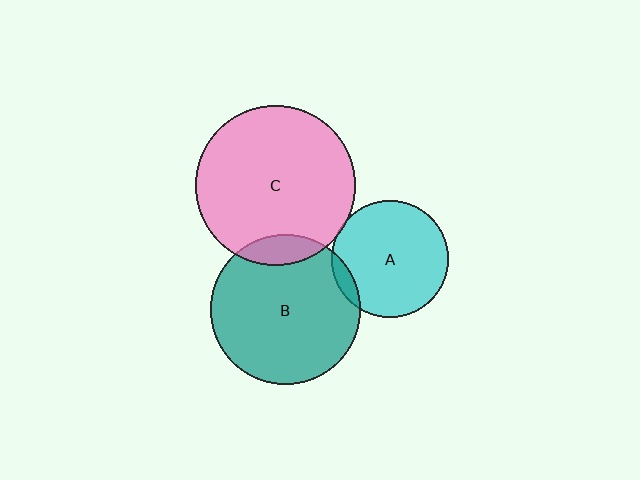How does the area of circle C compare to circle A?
Approximately 1.9 times.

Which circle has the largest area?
Circle C (pink).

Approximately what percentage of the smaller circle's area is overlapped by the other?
Approximately 5%.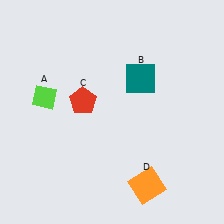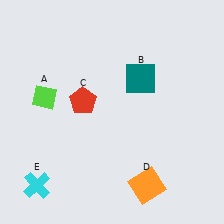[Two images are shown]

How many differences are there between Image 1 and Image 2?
There is 1 difference between the two images.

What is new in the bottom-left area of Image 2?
A cyan cross (E) was added in the bottom-left area of Image 2.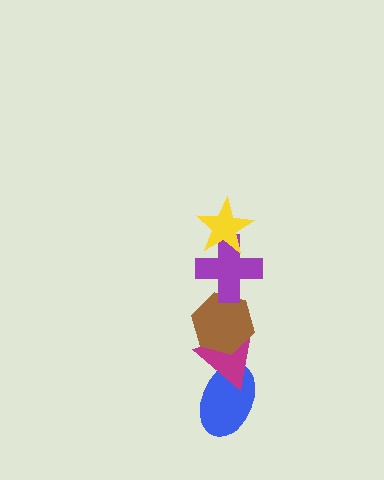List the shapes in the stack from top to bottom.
From top to bottom: the yellow star, the purple cross, the brown hexagon, the magenta triangle, the blue ellipse.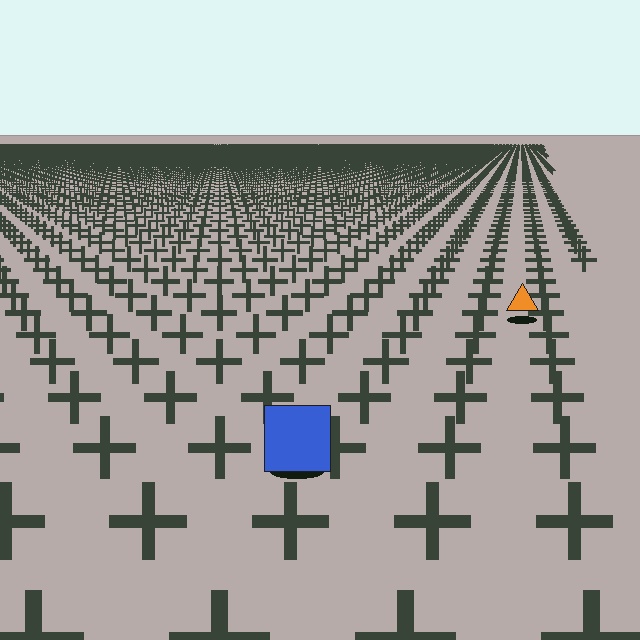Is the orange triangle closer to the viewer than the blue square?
No. The blue square is closer — you can tell from the texture gradient: the ground texture is coarser near it.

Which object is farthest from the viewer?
The orange triangle is farthest from the viewer. It appears smaller and the ground texture around it is denser.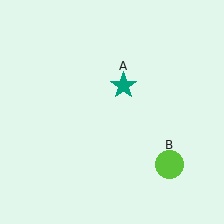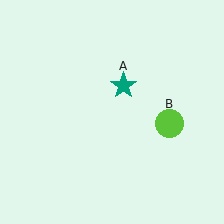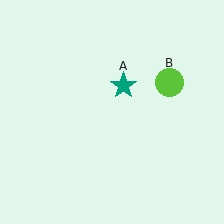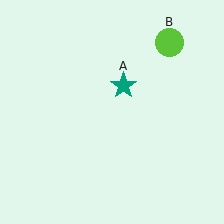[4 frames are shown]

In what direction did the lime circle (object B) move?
The lime circle (object B) moved up.